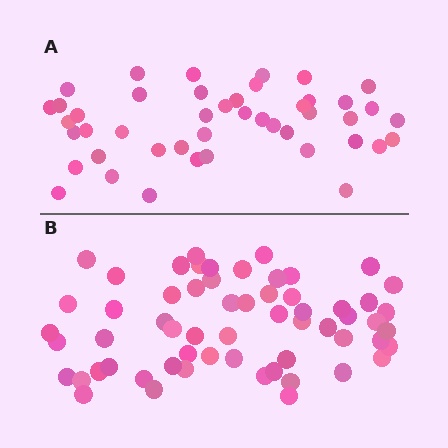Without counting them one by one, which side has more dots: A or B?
Region B (the bottom region) has more dots.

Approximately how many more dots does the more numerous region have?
Region B has approximately 15 more dots than region A.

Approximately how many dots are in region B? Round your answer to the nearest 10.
About 60 dots.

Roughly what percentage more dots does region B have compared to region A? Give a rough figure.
About 35% more.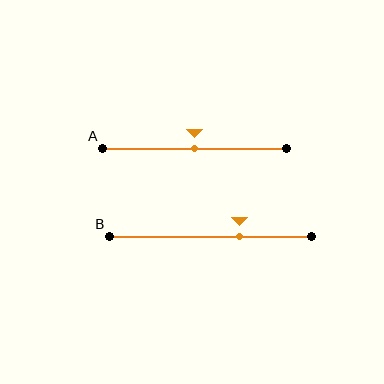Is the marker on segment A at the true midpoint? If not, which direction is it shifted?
Yes, the marker on segment A is at the true midpoint.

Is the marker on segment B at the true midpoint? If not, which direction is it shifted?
No, the marker on segment B is shifted to the right by about 15% of the segment length.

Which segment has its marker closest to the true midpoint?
Segment A has its marker closest to the true midpoint.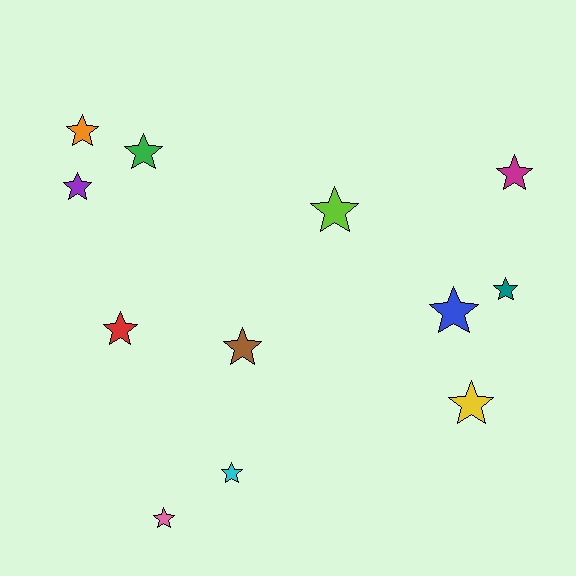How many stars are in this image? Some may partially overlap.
There are 12 stars.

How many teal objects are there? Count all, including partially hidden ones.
There is 1 teal object.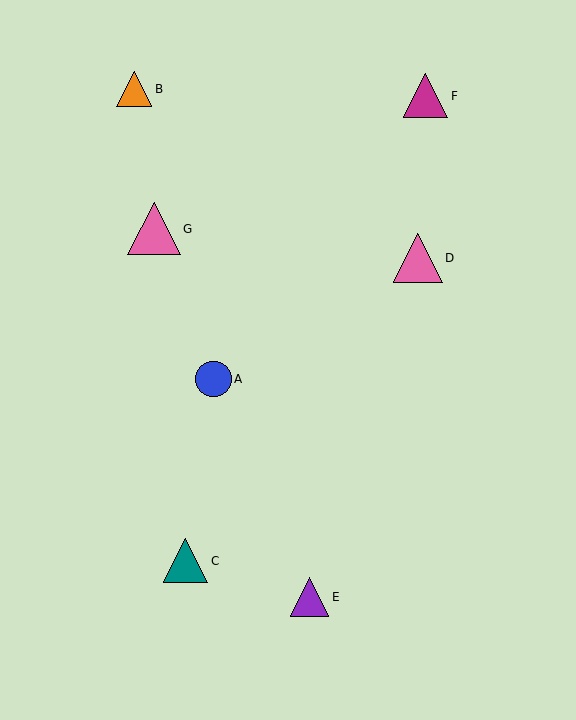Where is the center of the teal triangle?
The center of the teal triangle is at (186, 561).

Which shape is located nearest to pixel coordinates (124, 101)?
The orange triangle (labeled B) at (134, 89) is nearest to that location.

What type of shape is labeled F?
Shape F is a magenta triangle.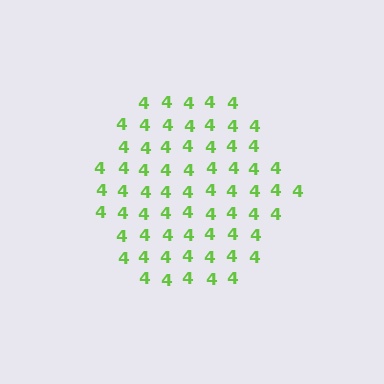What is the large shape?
The large shape is a hexagon.